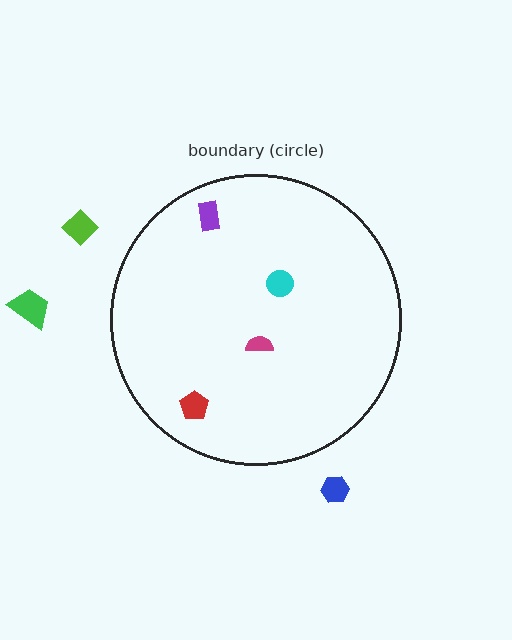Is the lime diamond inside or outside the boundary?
Outside.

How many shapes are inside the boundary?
4 inside, 3 outside.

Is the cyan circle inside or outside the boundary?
Inside.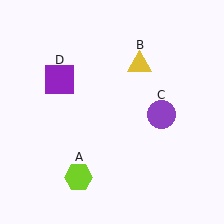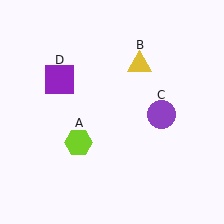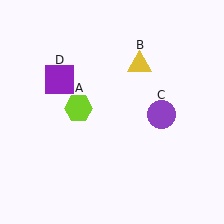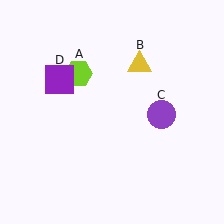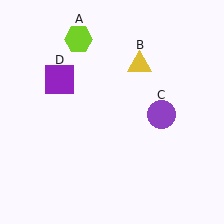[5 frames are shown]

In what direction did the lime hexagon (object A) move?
The lime hexagon (object A) moved up.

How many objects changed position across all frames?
1 object changed position: lime hexagon (object A).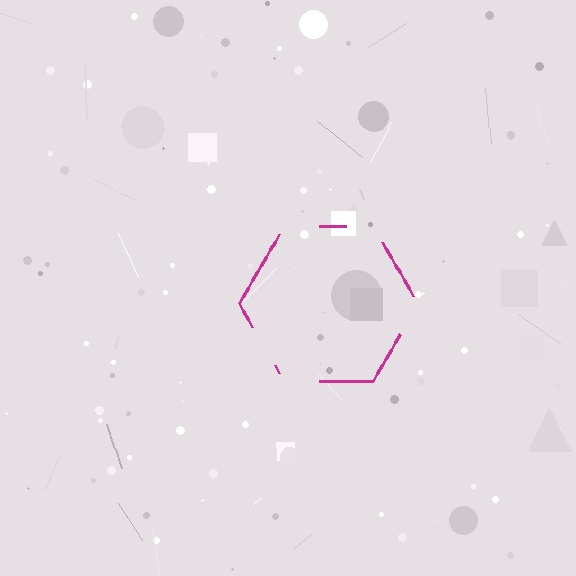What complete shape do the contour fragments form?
The contour fragments form a hexagon.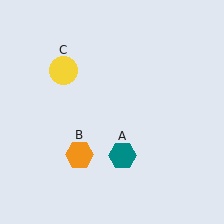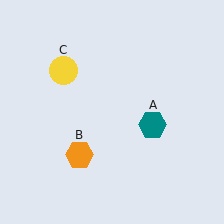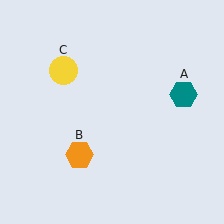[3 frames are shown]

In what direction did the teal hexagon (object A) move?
The teal hexagon (object A) moved up and to the right.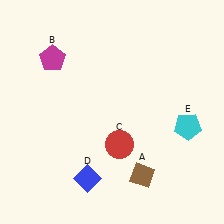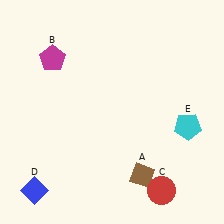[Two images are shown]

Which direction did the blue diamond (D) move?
The blue diamond (D) moved left.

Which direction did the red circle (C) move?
The red circle (C) moved down.